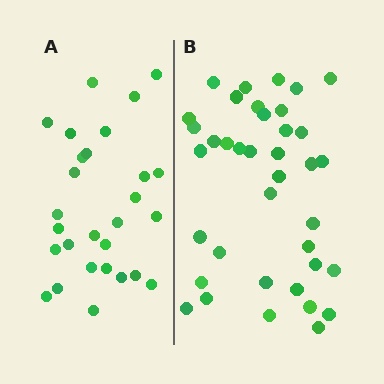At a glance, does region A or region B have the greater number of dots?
Region B (the right region) has more dots.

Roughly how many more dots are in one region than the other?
Region B has roughly 10 or so more dots than region A.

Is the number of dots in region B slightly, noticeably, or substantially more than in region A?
Region B has noticeably more, but not dramatically so. The ratio is roughly 1.4 to 1.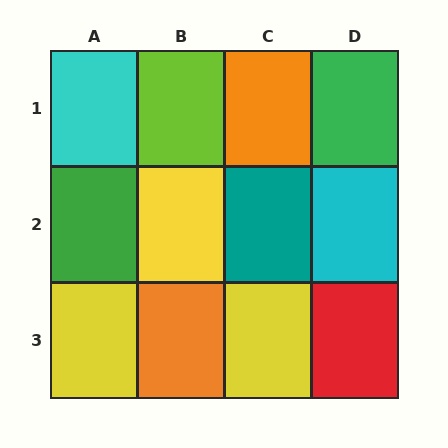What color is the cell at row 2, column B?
Yellow.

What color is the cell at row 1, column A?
Cyan.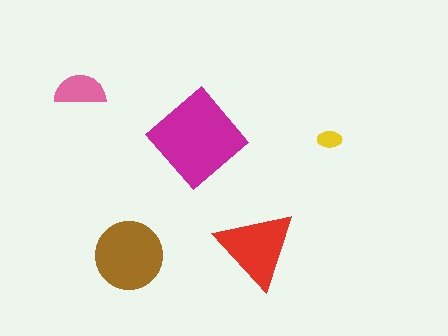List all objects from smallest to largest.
The yellow ellipse, the pink semicircle, the red triangle, the brown circle, the magenta diamond.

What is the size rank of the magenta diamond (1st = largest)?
1st.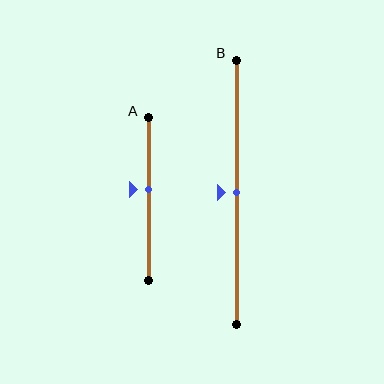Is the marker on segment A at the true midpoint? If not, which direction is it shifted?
No, the marker on segment A is shifted upward by about 6% of the segment length.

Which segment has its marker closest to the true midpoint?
Segment B has its marker closest to the true midpoint.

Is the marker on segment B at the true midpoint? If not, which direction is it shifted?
Yes, the marker on segment B is at the true midpoint.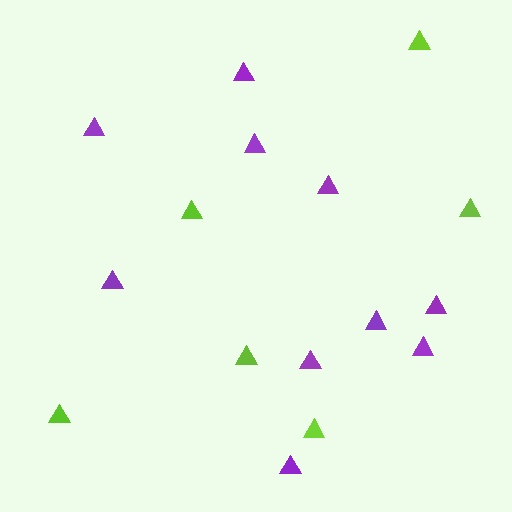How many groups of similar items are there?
There are 2 groups: one group of purple triangles (10) and one group of lime triangles (6).